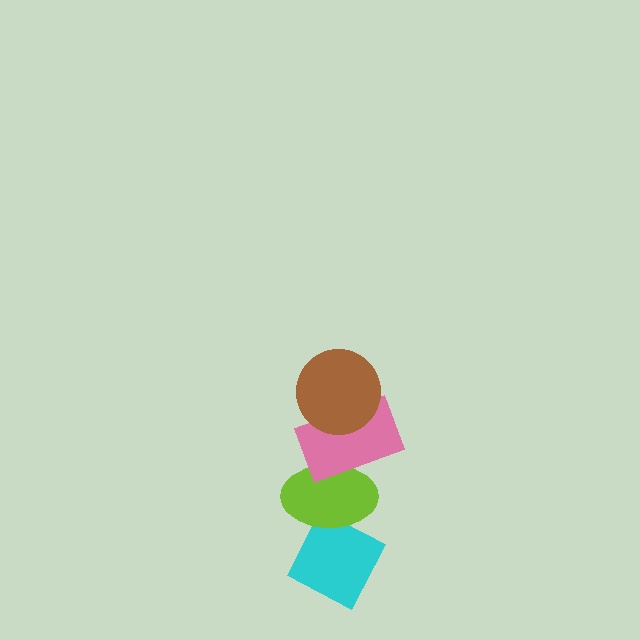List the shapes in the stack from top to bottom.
From top to bottom: the brown circle, the pink rectangle, the lime ellipse, the cyan diamond.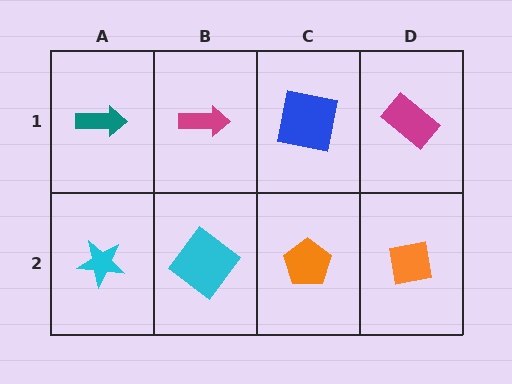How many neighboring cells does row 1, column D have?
2.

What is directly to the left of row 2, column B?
A cyan star.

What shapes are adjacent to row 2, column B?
A magenta arrow (row 1, column B), a cyan star (row 2, column A), an orange pentagon (row 2, column C).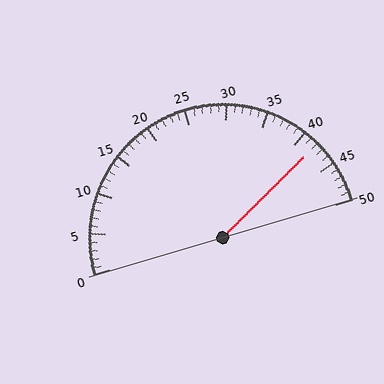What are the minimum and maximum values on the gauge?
The gauge ranges from 0 to 50.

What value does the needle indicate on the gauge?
The needle indicates approximately 42.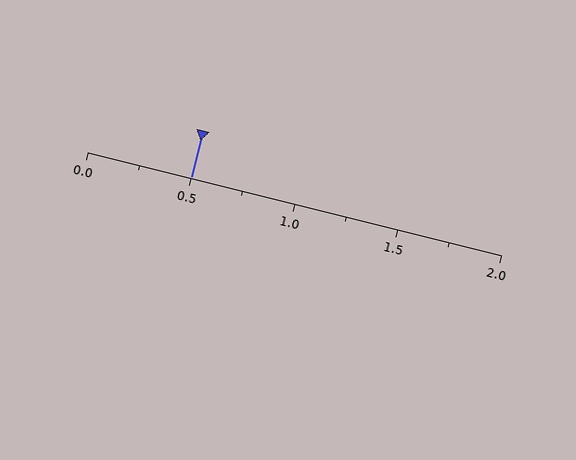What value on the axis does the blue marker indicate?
The marker indicates approximately 0.5.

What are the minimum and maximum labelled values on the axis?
The axis runs from 0.0 to 2.0.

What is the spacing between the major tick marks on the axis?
The major ticks are spaced 0.5 apart.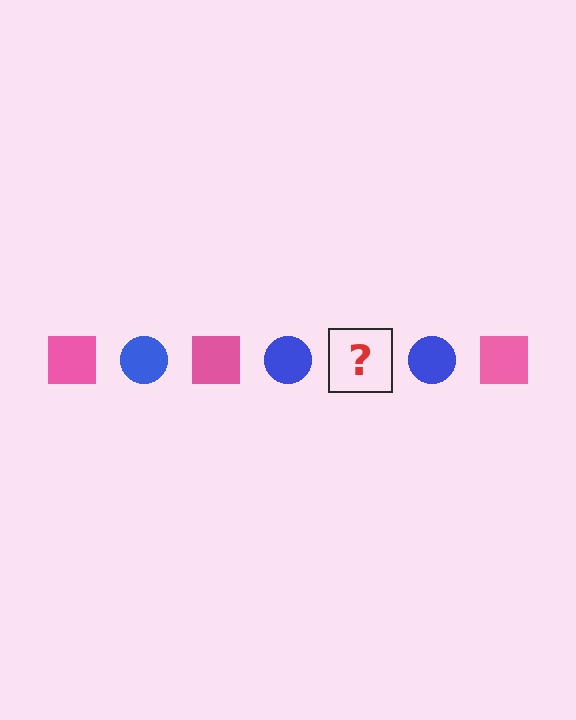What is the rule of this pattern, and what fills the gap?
The rule is that the pattern alternates between pink square and blue circle. The gap should be filled with a pink square.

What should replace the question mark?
The question mark should be replaced with a pink square.